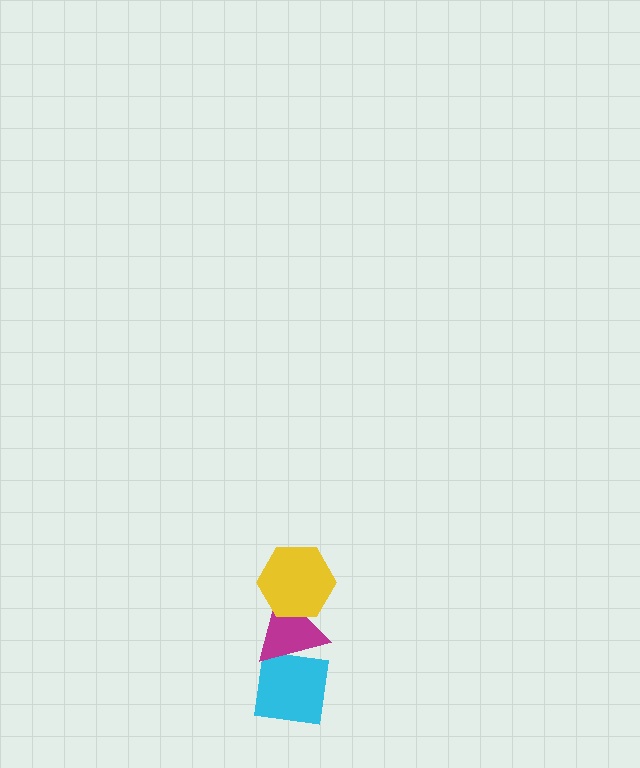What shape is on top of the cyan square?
The magenta triangle is on top of the cyan square.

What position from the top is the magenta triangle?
The magenta triangle is 2nd from the top.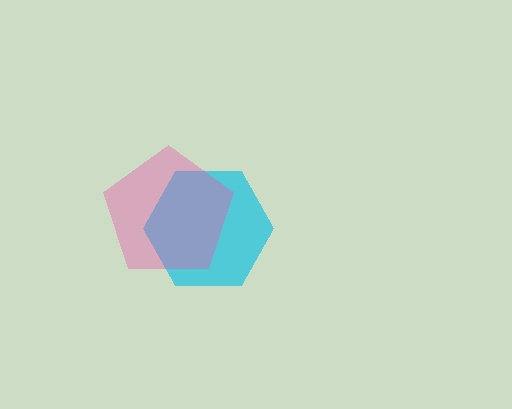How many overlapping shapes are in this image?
There are 2 overlapping shapes in the image.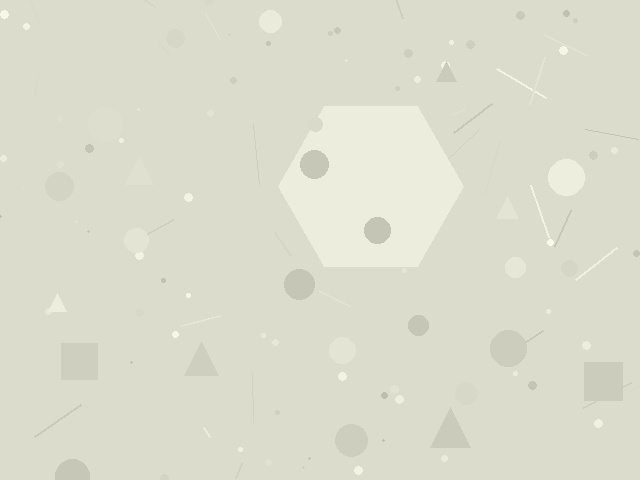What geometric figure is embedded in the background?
A hexagon is embedded in the background.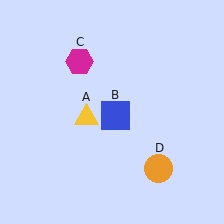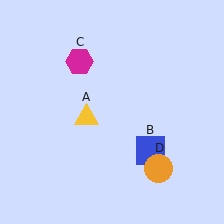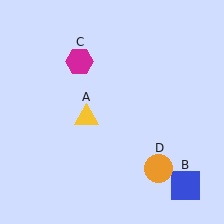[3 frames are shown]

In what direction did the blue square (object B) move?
The blue square (object B) moved down and to the right.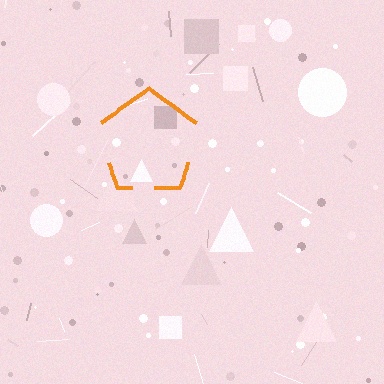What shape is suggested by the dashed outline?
The dashed outline suggests a pentagon.